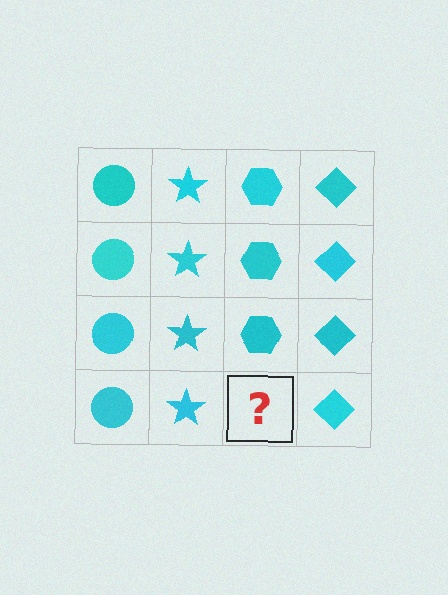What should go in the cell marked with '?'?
The missing cell should contain a cyan hexagon.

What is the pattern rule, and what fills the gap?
The rule is that each column has a consistent shape. The gap should be filled with a cyan hexagon.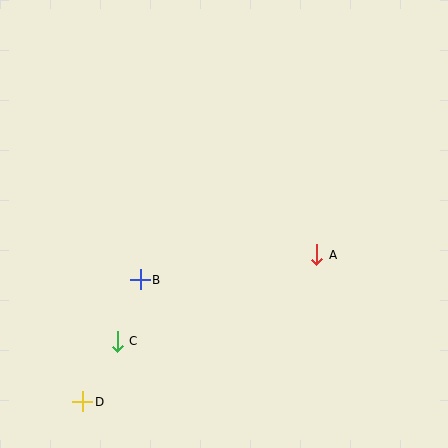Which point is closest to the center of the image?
Point A at (317, 255) is closest to the center.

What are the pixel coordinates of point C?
Point C is at (117, 341).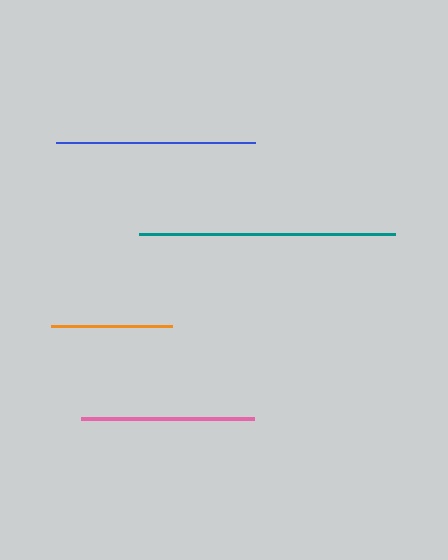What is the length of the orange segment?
The orange segment is approximately 121 pixels long.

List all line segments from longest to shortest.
From longest to shortest: teal, blue, pink, orange.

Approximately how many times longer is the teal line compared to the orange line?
The teal line is approximately 2.1 times the length of the orange line.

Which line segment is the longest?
The teal line is the longest at approximately 256 pixels.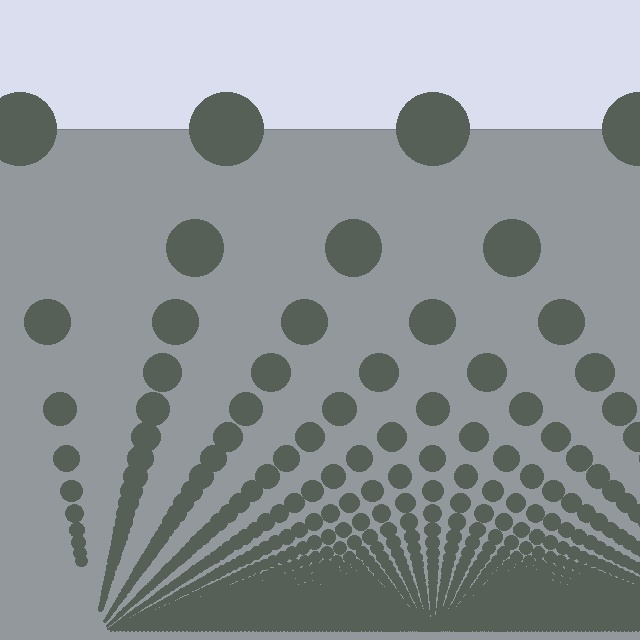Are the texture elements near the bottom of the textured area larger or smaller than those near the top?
Smaller. The gradient is inverted — elements near the bottom are smaller and denser.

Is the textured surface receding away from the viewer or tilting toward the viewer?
The surface appears to tilt toward the viewer. Texture elements get larger and sparser toward the top.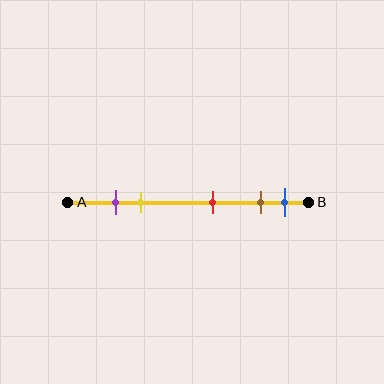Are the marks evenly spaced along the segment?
No, the marks are not evenly spaced.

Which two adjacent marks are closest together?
The purple and yellow marks are the closest adjacent pair.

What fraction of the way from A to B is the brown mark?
The brown mark is approximately 80% (0.8) of the way from A to B.